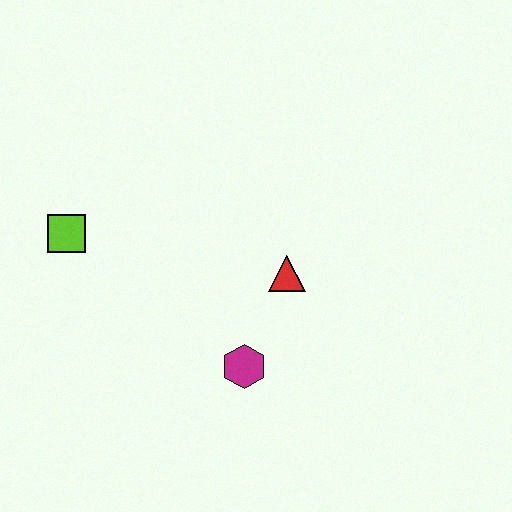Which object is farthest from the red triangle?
The lime square is farthest from the red triangle.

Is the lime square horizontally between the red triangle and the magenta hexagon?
No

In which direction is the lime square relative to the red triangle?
The lime square is to the left of the red triangle.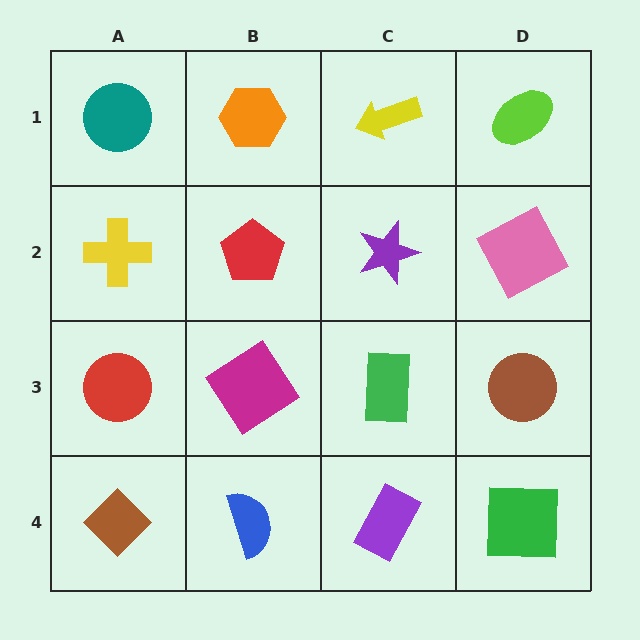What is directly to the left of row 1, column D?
A yellow arrow.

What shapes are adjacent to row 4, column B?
A magenta diamond (row 3, column B), a brown diamond (row 4, column A), a purple rectangle (row 4, column C).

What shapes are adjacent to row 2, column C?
A yellow arrow (row 1, column C), a green rectangle (row 3, column C), a red pentagon (row 2, column B), a pink square (row 2, column D).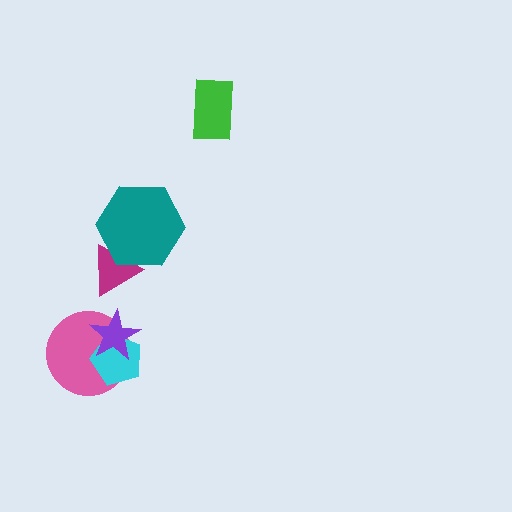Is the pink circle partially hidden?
Yes, it is partially covered by another shape.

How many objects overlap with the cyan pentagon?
2 objects overlap with the cyan pentagon.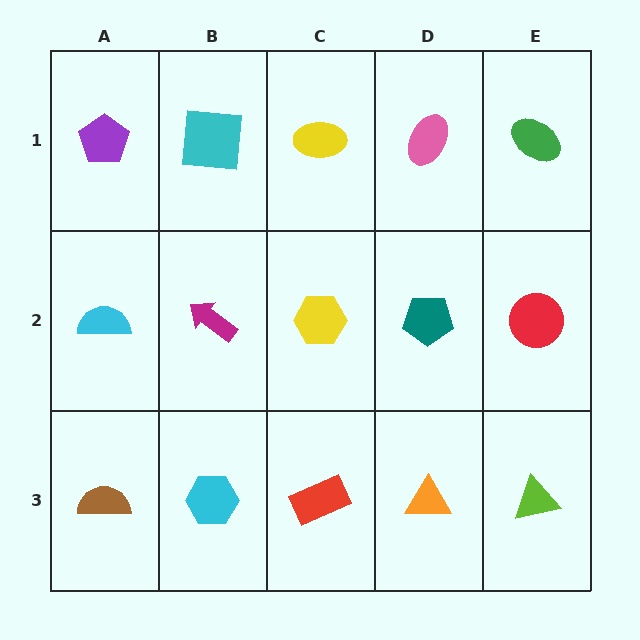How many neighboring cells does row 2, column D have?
4.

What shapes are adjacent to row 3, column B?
A magenta arrow (row 2, column B), a brown semicircle (row 3, column A), a red rectangle (row 3, column C).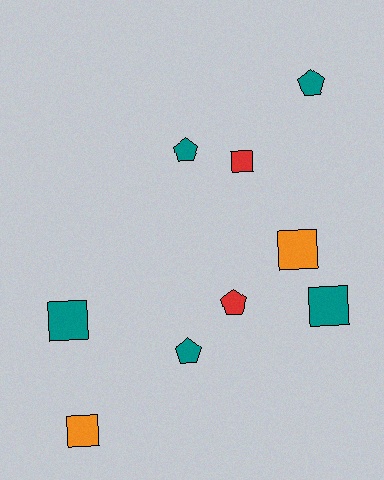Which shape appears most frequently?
Square, with 5 objects.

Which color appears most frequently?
Teal, with 5 objects.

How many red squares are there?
There is 1 red square.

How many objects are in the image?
There are 9 objects.